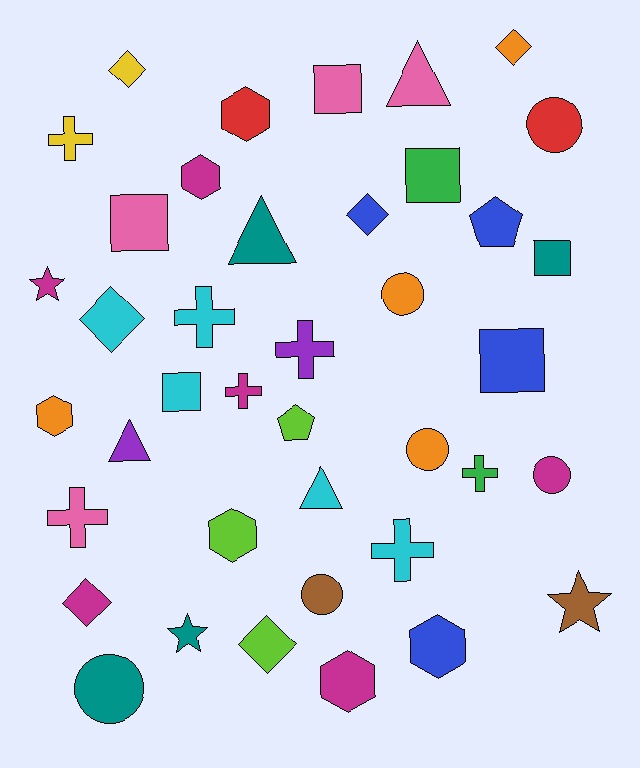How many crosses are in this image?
There are 7 crosses.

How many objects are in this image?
There are 40 objects.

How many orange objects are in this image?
There are 4 orange objects.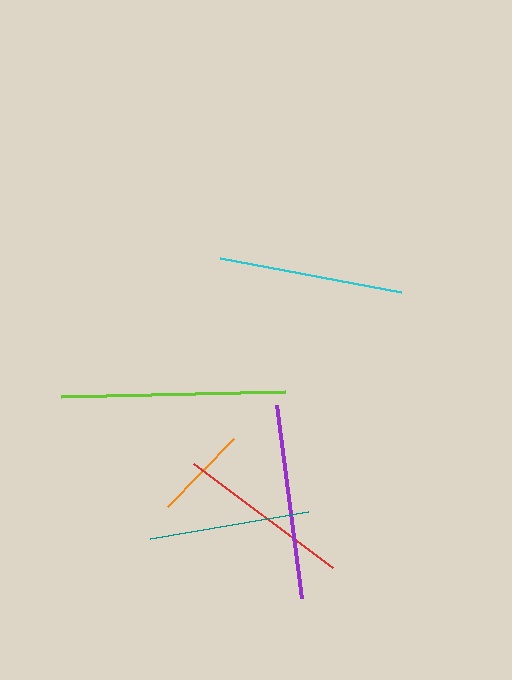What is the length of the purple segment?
The purple segment is approximately 195 pixels long.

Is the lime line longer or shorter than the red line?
The lime line is longer than the red line.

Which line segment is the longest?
The lime line is the longest at approximately 223 pixels.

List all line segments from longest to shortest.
From longest to shortest: lime, purple, cyan, red, teal, orange.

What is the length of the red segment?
The red segment is approximately 173 pixels long.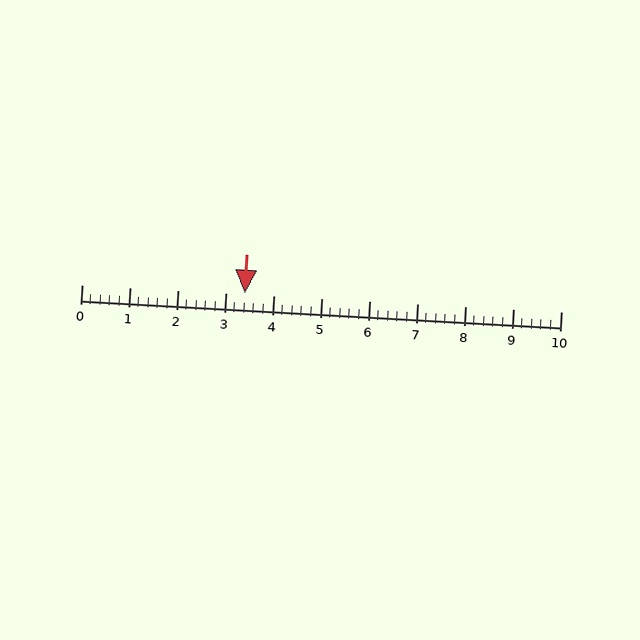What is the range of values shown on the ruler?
The ruler shows values from 0 to 10.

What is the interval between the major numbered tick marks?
The major tick marks are spaced 1 units apart.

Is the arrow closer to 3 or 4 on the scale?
The arrow is closer to 3.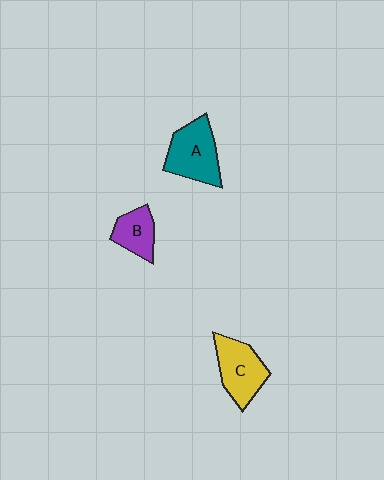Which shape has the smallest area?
Shape B (purple).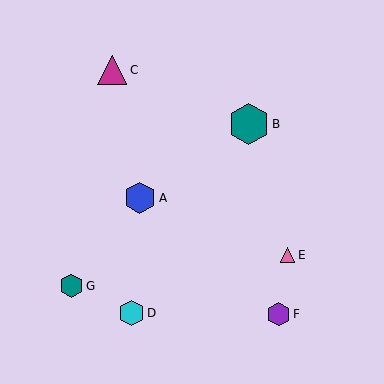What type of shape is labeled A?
Shape A is a blue hexagon.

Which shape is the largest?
The teal hexagon (labeled B) is the largest.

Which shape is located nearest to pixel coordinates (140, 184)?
The blue hexagon (labeled A) at (140, 198) is nearest to that location.